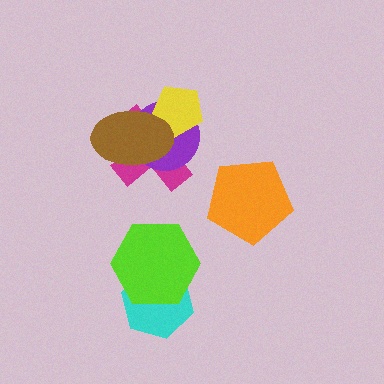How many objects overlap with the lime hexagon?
1 object overlaps with the lime hexagon.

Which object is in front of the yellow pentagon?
The brown ellipse is in front of the yellow pentagon.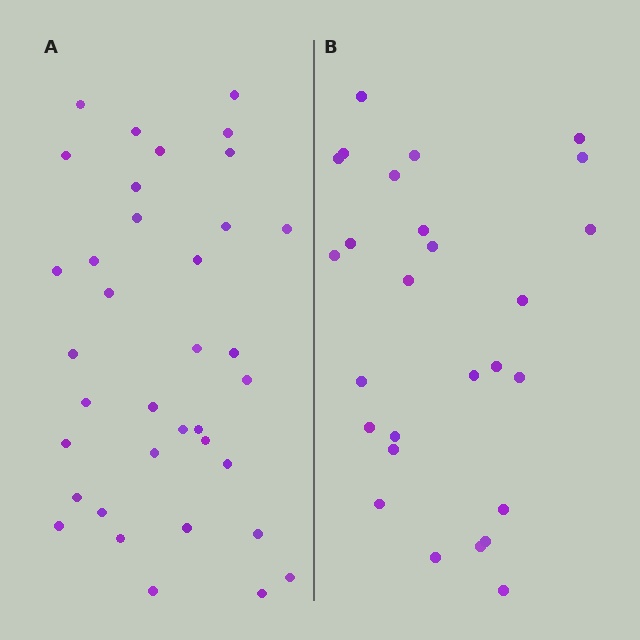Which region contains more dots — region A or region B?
Region A (the left region) has more dots.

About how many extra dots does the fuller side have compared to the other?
Region A has roughly 8 or so more dots than region B.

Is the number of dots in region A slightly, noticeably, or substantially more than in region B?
Region A has noticeably more, but not dramatically so. The ratio is roughly 1.3 to 1.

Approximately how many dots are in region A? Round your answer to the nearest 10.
About 40 dots. (The exact count is 36, which rounds to 40.)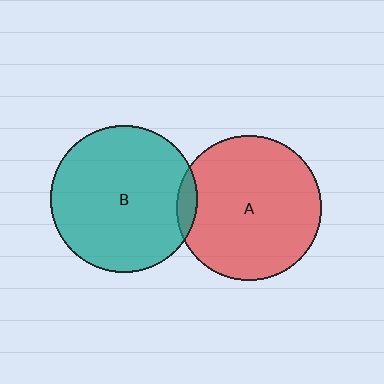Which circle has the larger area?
Circle B (teal).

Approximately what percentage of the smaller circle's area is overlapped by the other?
Approximately 5%.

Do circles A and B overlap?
Yes.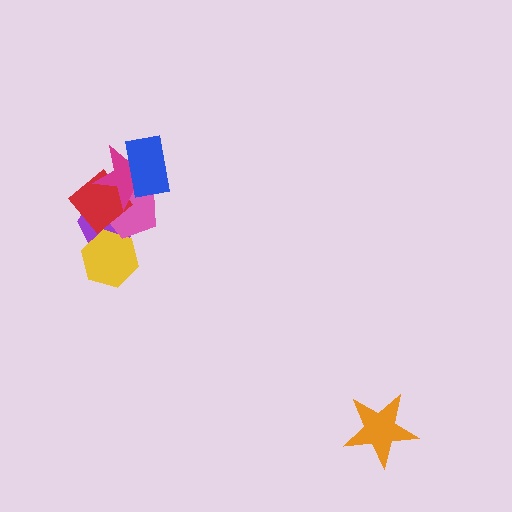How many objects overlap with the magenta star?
4 objects overlap with the magenta star.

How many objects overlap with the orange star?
0 objects overlap with the orange star.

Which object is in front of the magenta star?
The blue rectangle is in front of the magenta star.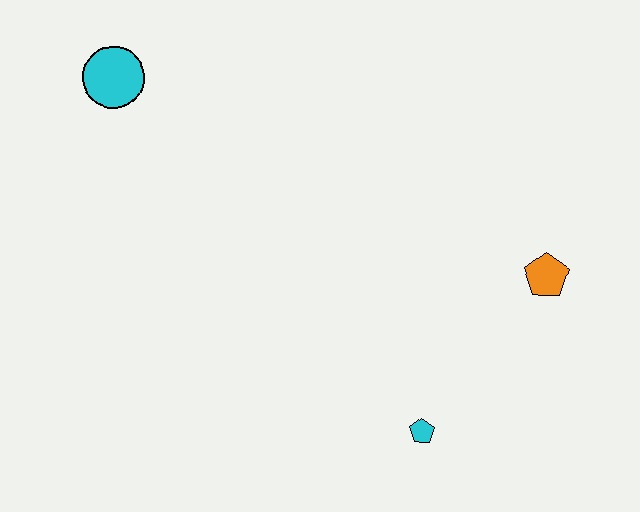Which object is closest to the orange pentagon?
The cyan pentagon is closest to the orange pentagon.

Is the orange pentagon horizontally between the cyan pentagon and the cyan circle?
No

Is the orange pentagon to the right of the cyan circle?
Yes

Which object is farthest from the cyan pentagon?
The cyan circle is farthest from the cyan pentagon.